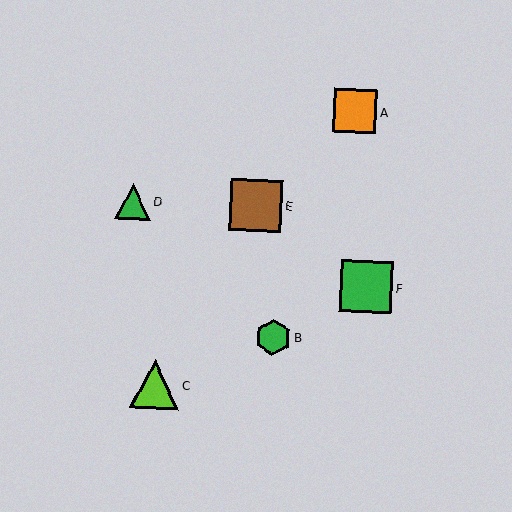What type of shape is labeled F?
Shape F is a green square.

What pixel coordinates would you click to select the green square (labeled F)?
Click at (366, 287) to select the green square F.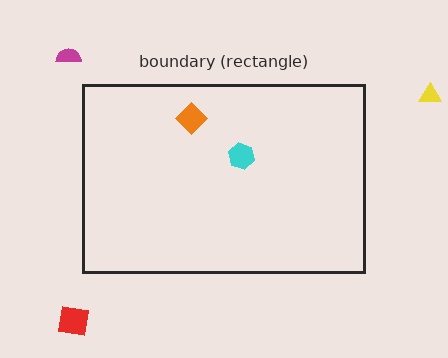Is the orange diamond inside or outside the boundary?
Inside.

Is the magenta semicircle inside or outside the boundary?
Outside.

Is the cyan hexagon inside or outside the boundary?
Inside.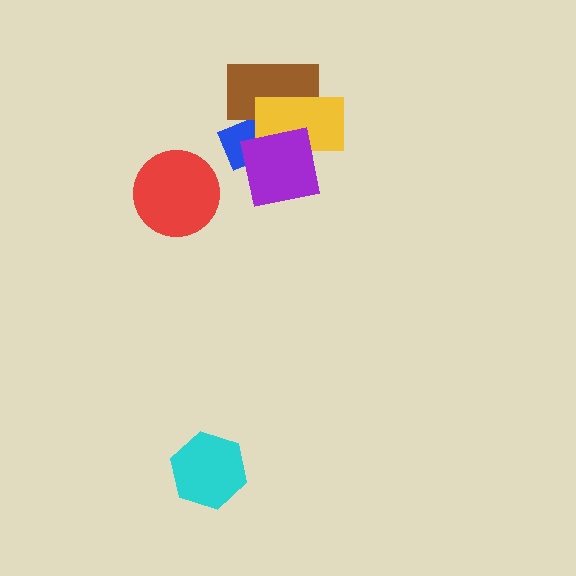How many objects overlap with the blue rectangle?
3 objects overlap with the blue rectangle.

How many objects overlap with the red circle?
0 objects overlap with the red circle.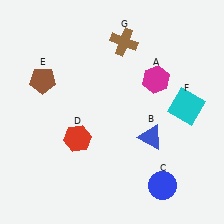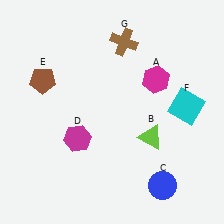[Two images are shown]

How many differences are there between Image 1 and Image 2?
There are 2 differences between the two images.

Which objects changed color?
B changed from blue to lime. D changed from red to magenta.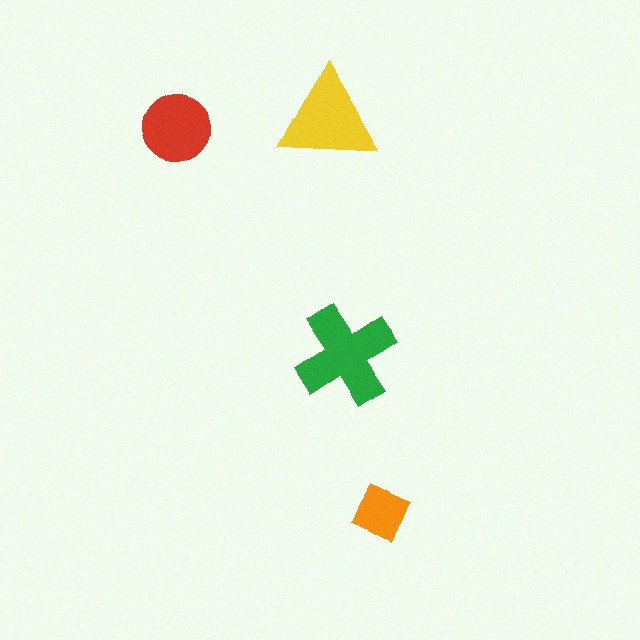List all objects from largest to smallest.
The green cross, the yellow triangle, the red circle, the orange diamond.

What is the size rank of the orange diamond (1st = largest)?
4th.